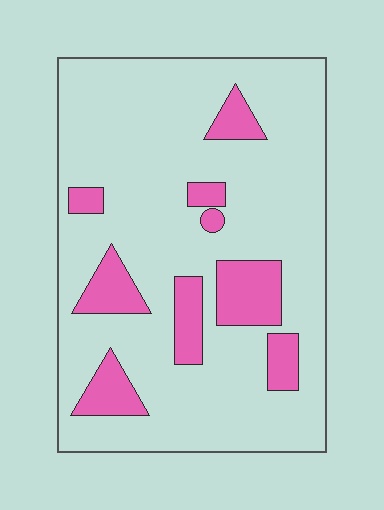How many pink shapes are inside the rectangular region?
9.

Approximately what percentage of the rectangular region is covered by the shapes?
Approximately 20%.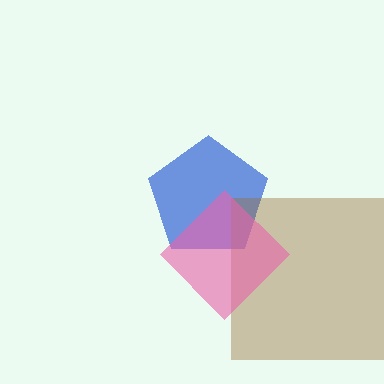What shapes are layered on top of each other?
The layered shapes are: a blue pentagon, a brown square, a pink diamond.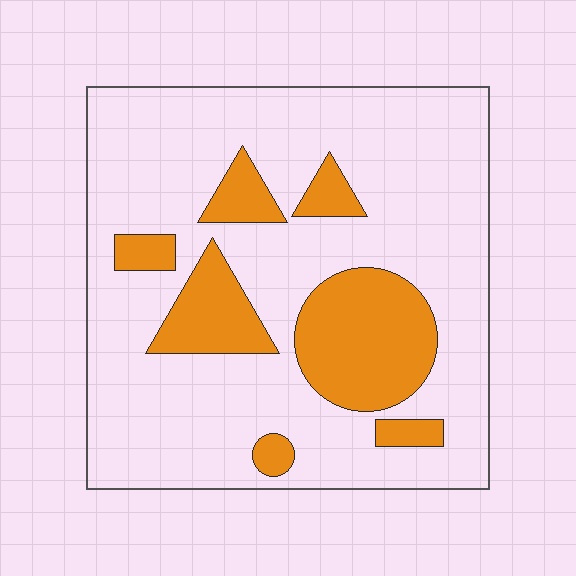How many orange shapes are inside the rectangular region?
7.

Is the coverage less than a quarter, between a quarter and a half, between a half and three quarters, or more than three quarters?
Less than a quarter.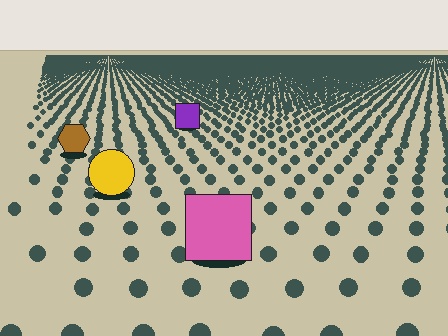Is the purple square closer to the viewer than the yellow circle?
No. The yellow circle is closer — you can tell from the texture gradient: the ground texture is coarser near it.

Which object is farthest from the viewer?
The purple square is farthest from the viewer. It appears smaller and the ground texture around it is denser.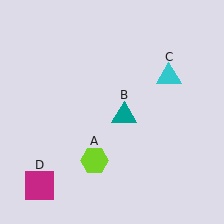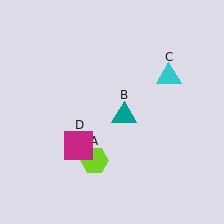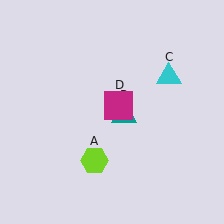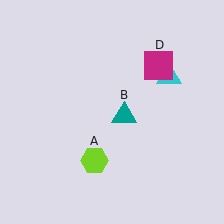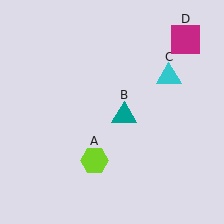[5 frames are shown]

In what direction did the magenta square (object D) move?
The magenta square (object D) moved up and to the right.